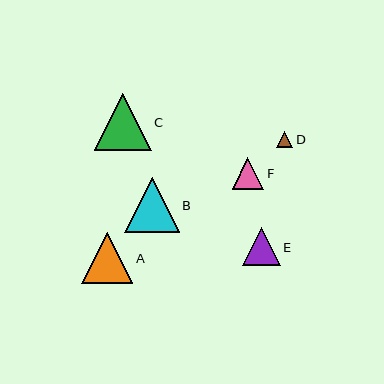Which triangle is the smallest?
Triangle D is the smallest with a size of approximately 16 pixels.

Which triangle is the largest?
Triangle C is the largest with a size of approximately 57 pixels.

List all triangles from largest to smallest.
From largest to smallest: C, B, A, E, F, D.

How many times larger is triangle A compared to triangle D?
Triangle A is approximately 3.2 times the size of triangle D.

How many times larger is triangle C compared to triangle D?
Triangle C is approximately 3.6 times the size of triangle D.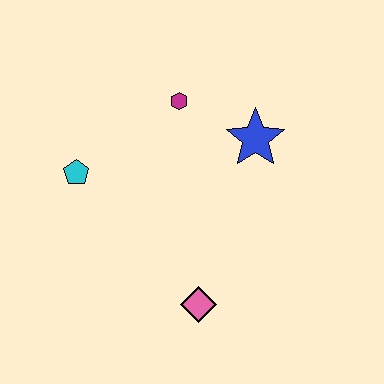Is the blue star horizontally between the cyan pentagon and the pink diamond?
No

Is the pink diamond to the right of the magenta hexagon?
Yes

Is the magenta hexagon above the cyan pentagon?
Yes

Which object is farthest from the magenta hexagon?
The pink diamond is farthest from the magenta hexagon.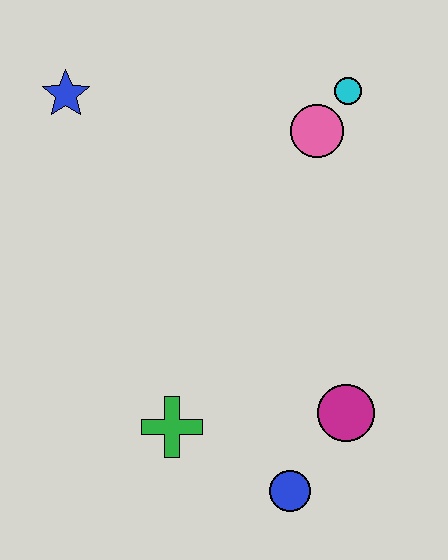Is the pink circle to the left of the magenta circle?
Yes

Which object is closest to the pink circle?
The cyan circle is closest to the pink circle.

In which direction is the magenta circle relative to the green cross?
The magenta circle is to the right of the green cross.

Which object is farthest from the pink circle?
The blue circle is farthest from the pink circle.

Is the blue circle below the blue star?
Yes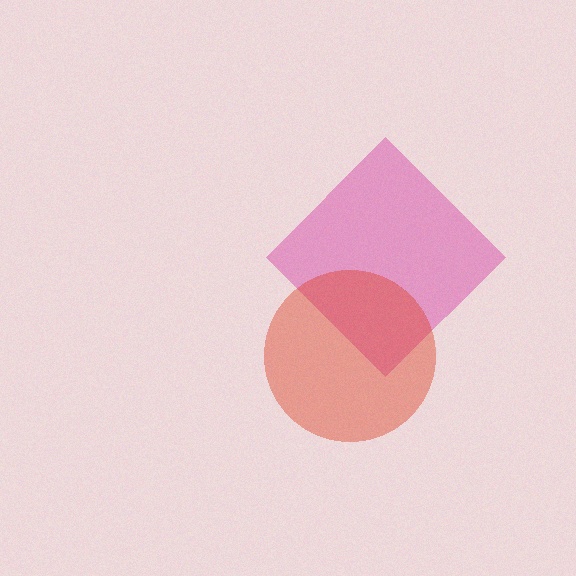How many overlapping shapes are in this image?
There are 2 overlapping shapes in the image.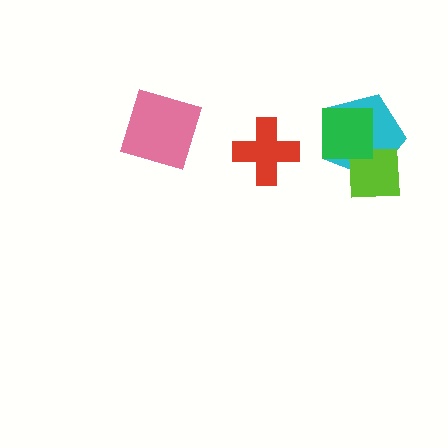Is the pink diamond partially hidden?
No, no other shape covers it.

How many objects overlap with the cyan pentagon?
2 objects overlap with the cyan pentagon.